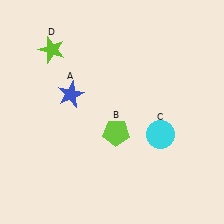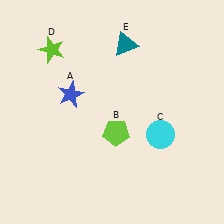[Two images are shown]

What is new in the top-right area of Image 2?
A teal triangle (E) was added in the top-right area of Image 2.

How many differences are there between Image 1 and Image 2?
There is 1 difference between the two images.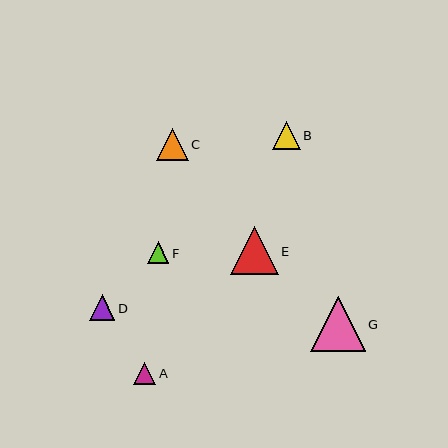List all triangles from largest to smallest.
From largest to smallest: G, E, C, B, D, A, F.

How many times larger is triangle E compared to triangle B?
Triangle E is approximately 1.7 times the size of triangle B.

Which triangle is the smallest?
Triangle F is the smallest with a size of approximately 21 pixels.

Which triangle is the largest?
Triangle G is the largest with a size of approximately 55 pixels.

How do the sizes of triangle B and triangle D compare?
Triangle B and triangle D are approximately the same size.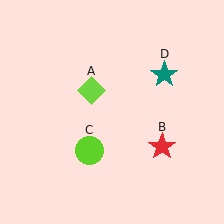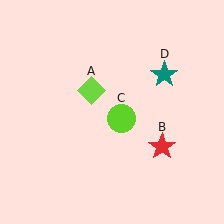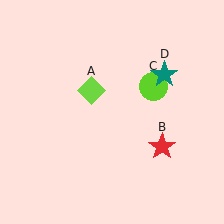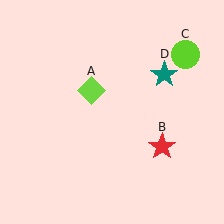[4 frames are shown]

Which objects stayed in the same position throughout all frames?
Lime diamond (object A) and red star (object B) and teal star (object D) remained stationary.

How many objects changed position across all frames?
1 object changed position: lime circle (object C).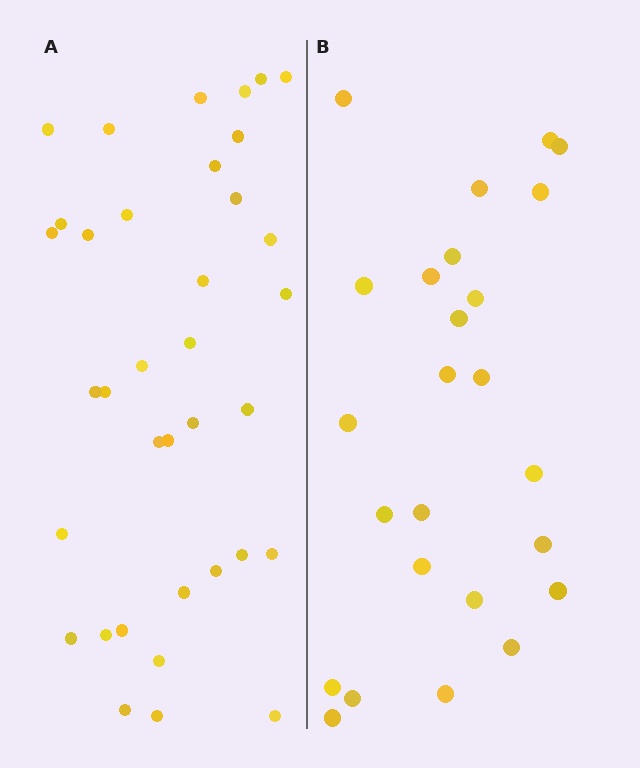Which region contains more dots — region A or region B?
Region A (the left region) has more dots.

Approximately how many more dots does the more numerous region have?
Region A has roughly 12 or so more dots than region B.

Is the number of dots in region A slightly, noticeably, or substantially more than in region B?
Region A has noticeably more, but not dramatically so. The ratio is roughly 1.4 to 1.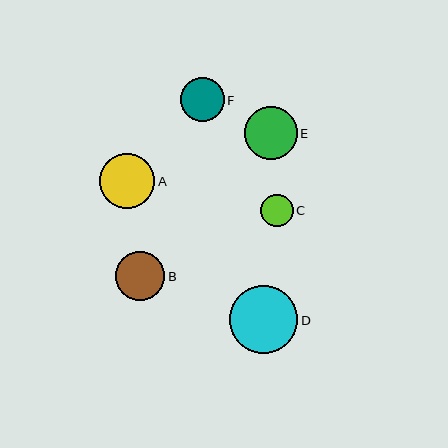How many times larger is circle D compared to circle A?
Circle D is approximately 1.2 times the size of circle A.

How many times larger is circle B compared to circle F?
Circle B is approximately 1.1 times the size of circle F.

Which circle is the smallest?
Circle C is the smallest with a size of approximately 32 pixels.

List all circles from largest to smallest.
From largest to smallest: D, A, E, B, F, C.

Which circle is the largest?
Circle D is the largest with a size of approximately 68 pixels.